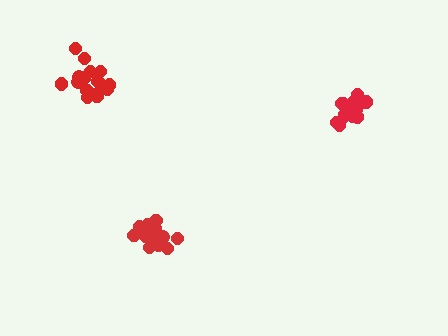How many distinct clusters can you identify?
There are 3 distinct clusters.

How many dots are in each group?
Group 1: 14 dots, Group 2: 15 dots, Group 3: 16 dots (45 total).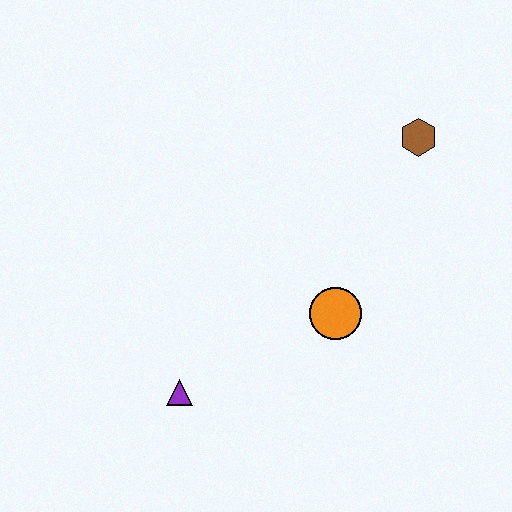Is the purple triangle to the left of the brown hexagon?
Yes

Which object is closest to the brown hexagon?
The orange circle is closest to the brown hexagon.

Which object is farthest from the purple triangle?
The brown hexagon is farthest from the purple triangle.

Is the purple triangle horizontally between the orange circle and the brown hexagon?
No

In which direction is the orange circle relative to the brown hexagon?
The orange circle is below the brown hexagon.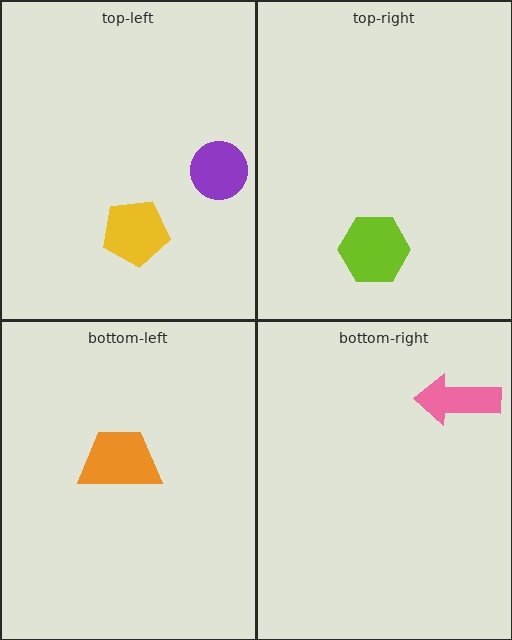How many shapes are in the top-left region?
2.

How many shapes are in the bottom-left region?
1.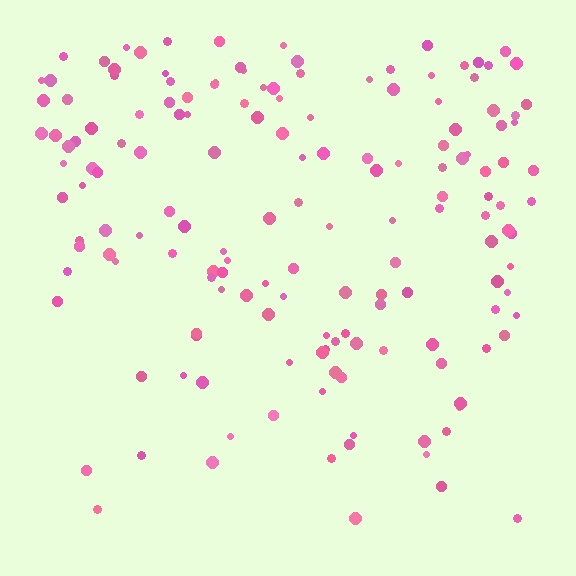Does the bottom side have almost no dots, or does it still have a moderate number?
Still a moderate number, just noticeably fewer than the top.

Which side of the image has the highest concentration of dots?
The top.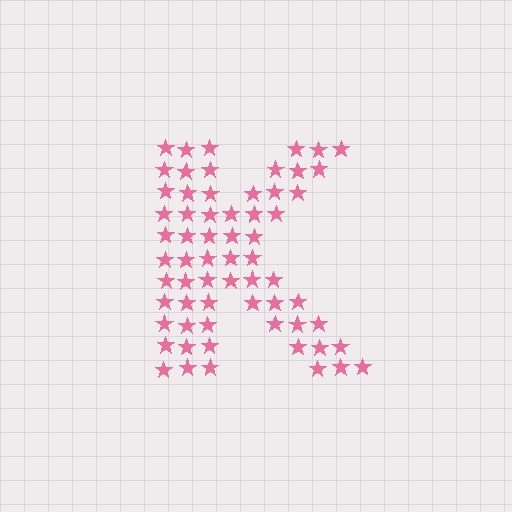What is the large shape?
The large shape is the letter K.